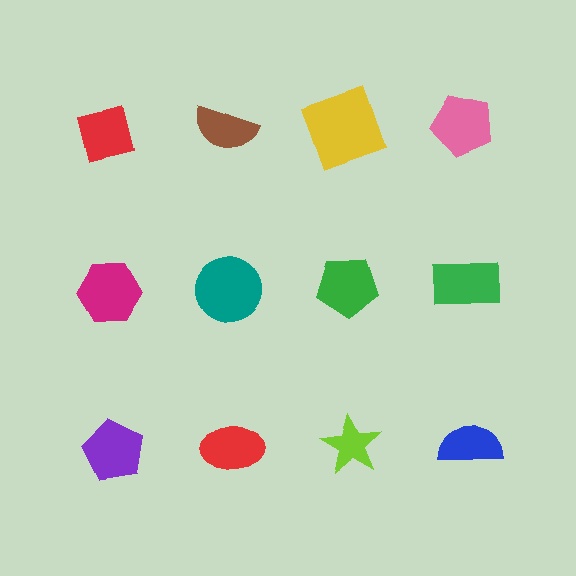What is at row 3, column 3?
A lime star.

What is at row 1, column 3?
A yellow square.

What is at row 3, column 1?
A purple pentagon.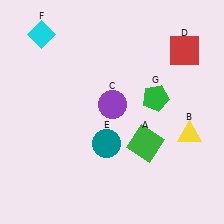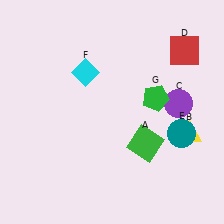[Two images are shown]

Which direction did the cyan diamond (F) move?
The cyan diamond (F) moved right.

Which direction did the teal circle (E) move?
The teal circle (E) moved right.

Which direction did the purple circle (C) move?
The purple circle (C) moved right.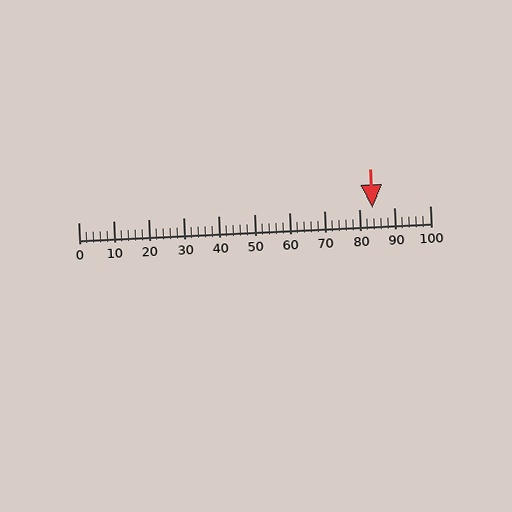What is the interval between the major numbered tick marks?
The major tick marks are spaced 10 units apart.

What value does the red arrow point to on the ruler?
The red arrow points to approximately 84.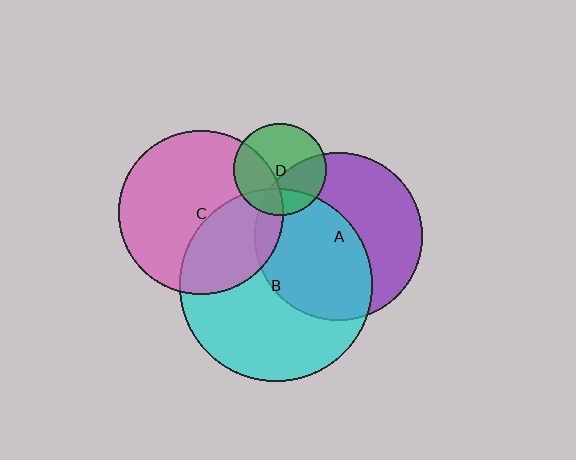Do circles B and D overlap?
Yes.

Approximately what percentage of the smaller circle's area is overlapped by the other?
Approximately 20%.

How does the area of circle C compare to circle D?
Approximately 3.2 times.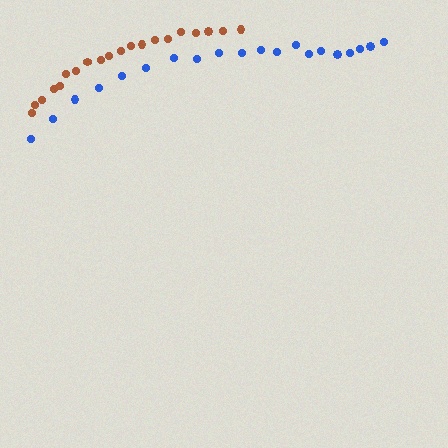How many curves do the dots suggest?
There are 2 distinct paths.